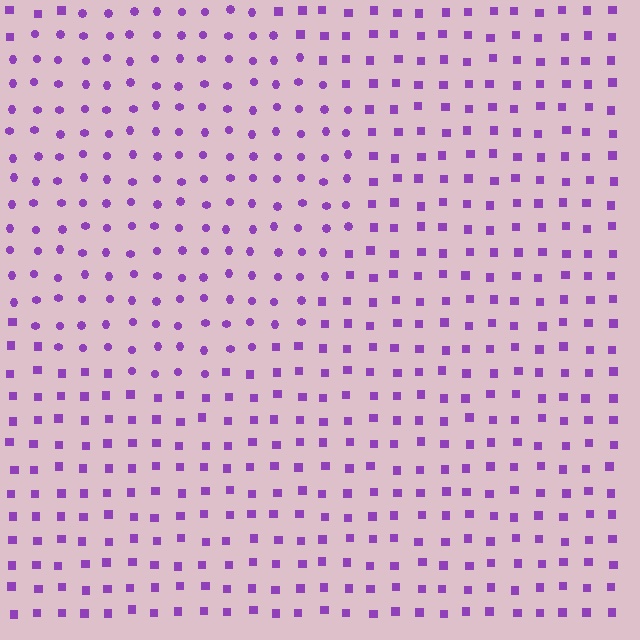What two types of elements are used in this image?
The image uses circles inside the circle region and squares outside it.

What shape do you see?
I see a circle.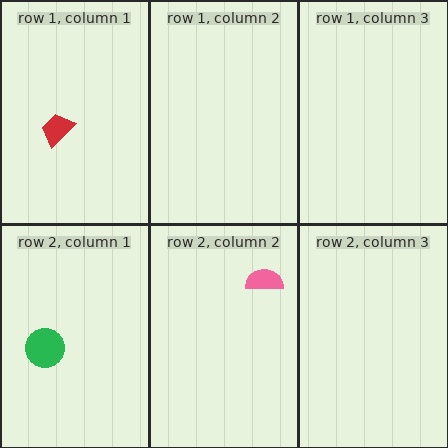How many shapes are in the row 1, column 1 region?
1.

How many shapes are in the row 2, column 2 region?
1.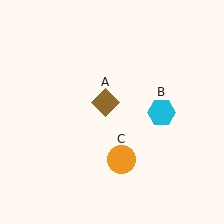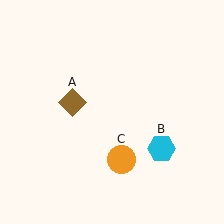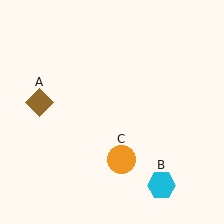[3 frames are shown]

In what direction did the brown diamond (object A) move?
The brown diamond (object A) moved left.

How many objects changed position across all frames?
2 objects changed position: brown diamond (object A), cyan hexagon (object B).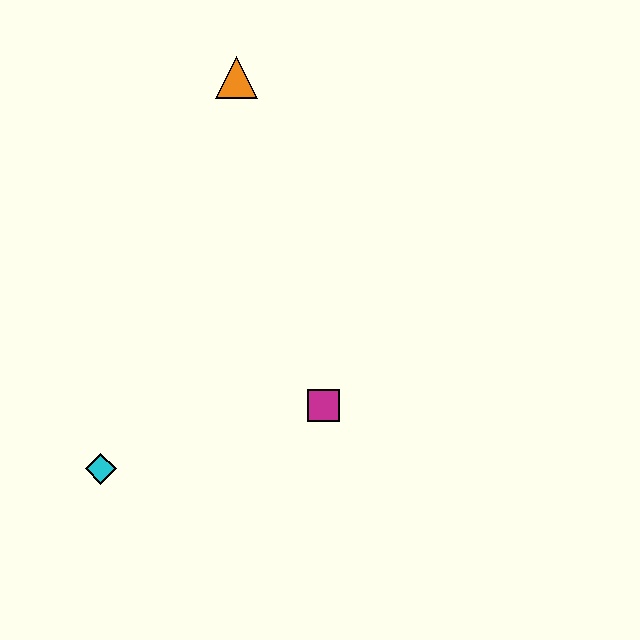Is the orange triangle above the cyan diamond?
Yes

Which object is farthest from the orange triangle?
The cyan diamond is farthest from the orange triangle.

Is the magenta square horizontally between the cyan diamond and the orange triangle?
No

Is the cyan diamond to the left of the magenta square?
Yes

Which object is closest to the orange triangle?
The magenta square is closest to the orange triangle.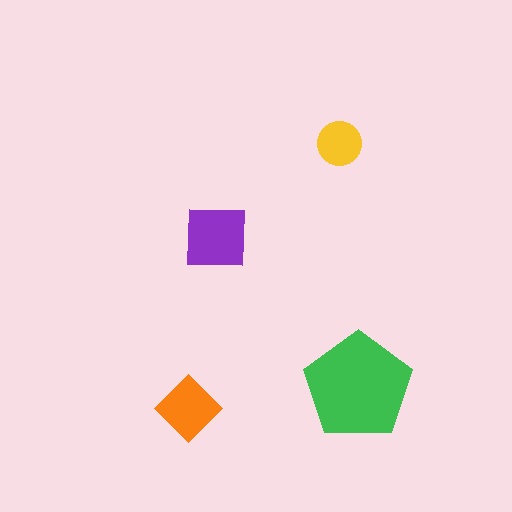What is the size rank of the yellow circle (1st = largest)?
4th.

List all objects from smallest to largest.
The yellow circle, the orange diamond, the purple square, the green pentagon.